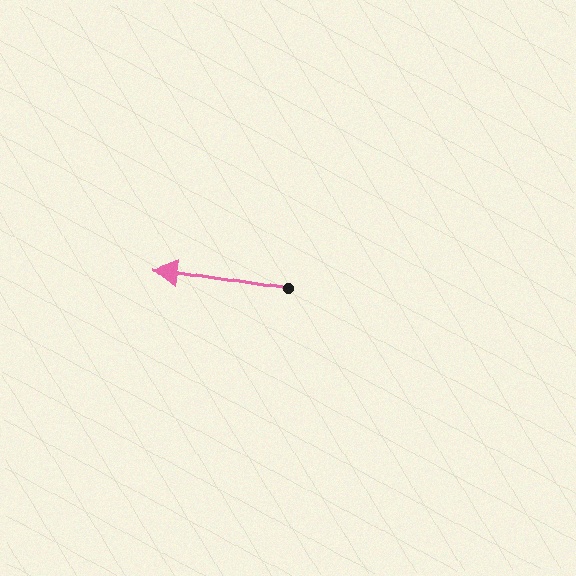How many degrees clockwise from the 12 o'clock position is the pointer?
Approximately 279 degrees.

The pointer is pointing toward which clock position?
Roughly 9 o'clock.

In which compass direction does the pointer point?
West.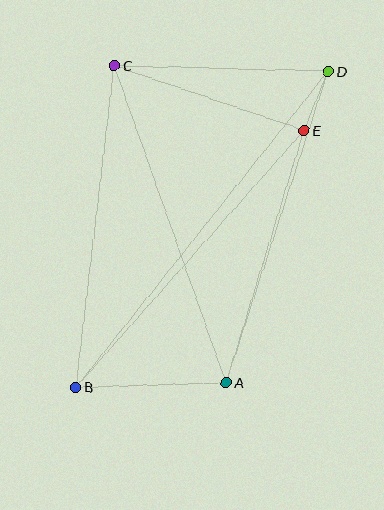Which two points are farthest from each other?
Points B and D are farthest from each other.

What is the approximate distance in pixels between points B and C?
The distance between B and C is approximately 324 pixels.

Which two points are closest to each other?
Points D and E are closest to each other.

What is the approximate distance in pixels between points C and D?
The distance between C and D is approximately 214 pixels.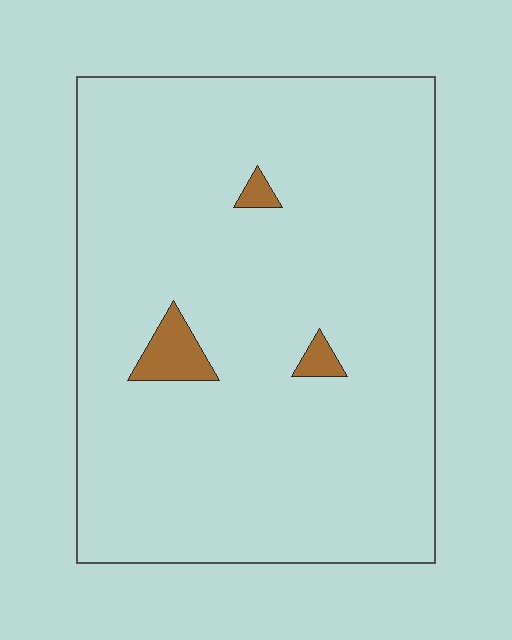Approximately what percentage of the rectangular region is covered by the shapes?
Approximately 5%.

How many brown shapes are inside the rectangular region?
3.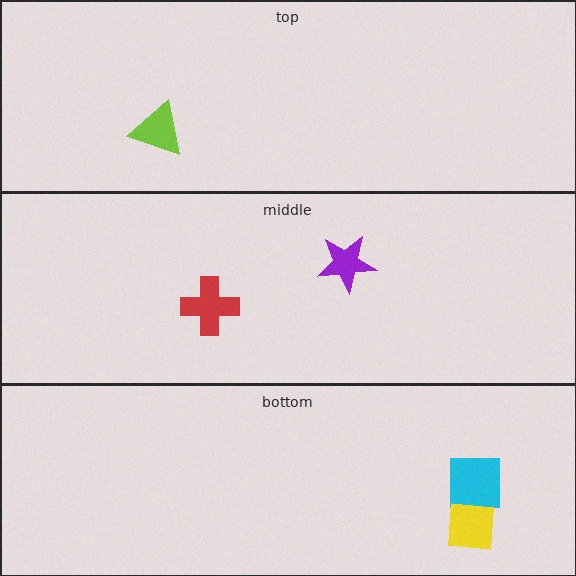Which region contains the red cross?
The middle region.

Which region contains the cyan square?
The bottom region.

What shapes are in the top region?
The lime triangle.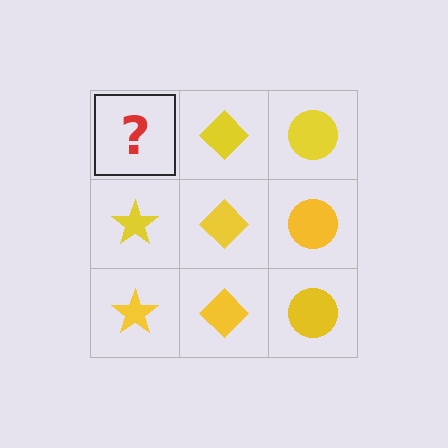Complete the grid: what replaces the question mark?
The question mark should be replaced with a yellow star.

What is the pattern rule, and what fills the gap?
The rule is that each column has a consistent shape. The gap should be filled with a yellow star.